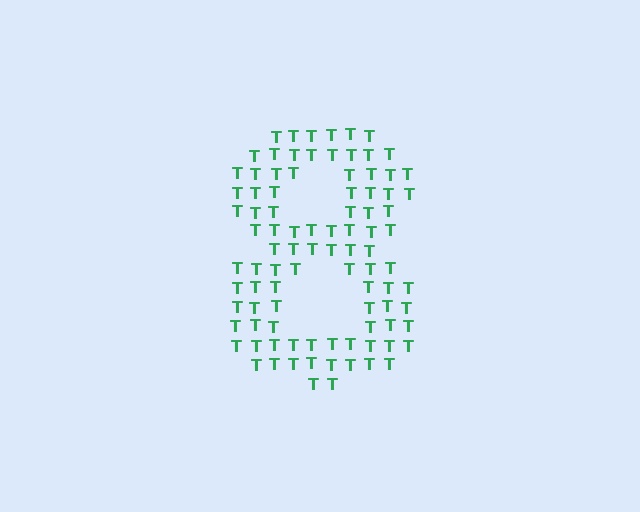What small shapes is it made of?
It is made of small letter T's.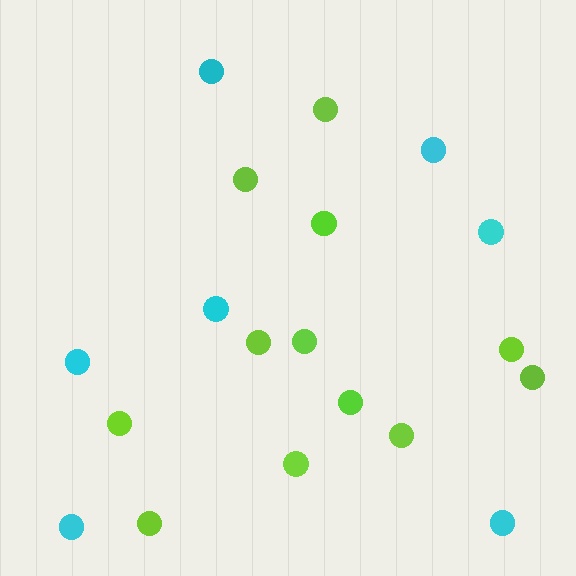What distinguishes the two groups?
There are 2 groups: one group of lime circles (12) and one group of cyan circles (7).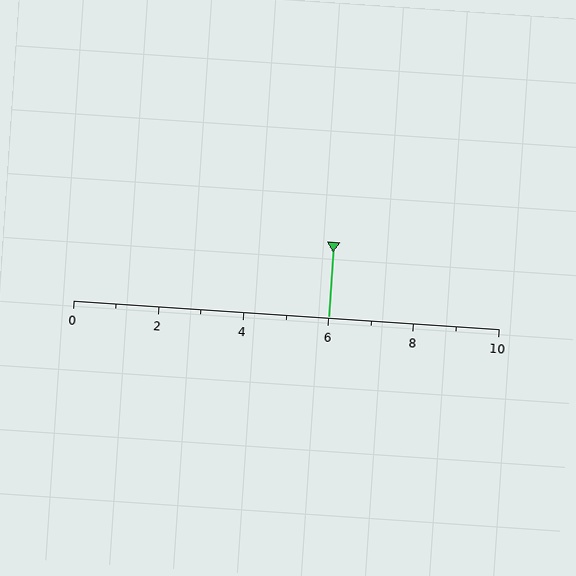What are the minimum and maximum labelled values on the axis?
The axis runs from 0 to 10.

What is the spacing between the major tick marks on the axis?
The major ticks are spaced 2 apart.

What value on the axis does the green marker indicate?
The marker indicates approximately 6.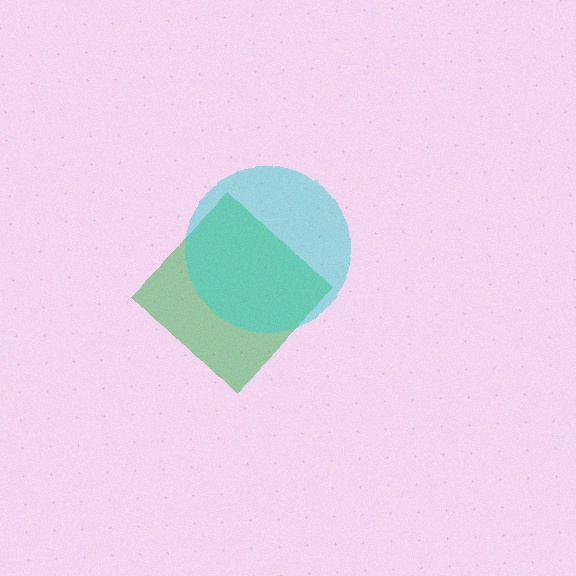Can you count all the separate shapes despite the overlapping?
Yes, there are 2 separate shapes.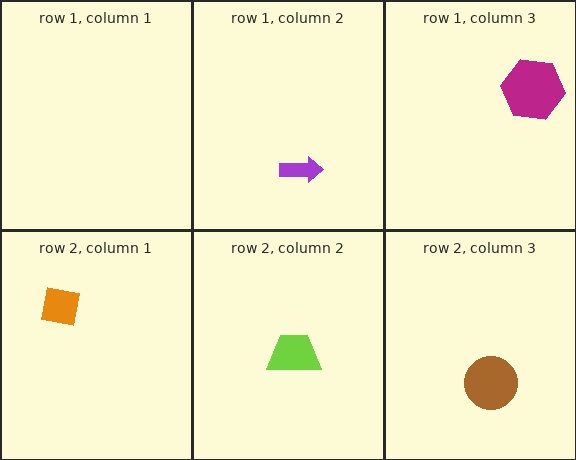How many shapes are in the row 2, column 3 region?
1.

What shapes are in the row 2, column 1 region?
The orange square.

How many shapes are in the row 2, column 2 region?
1.